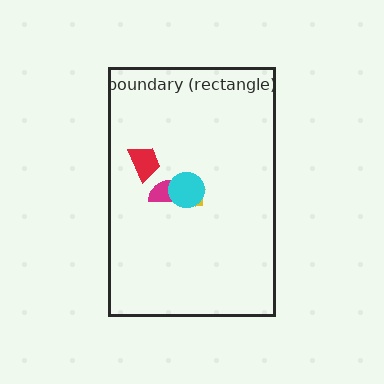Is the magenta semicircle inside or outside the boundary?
Inside.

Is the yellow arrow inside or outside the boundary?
Inside.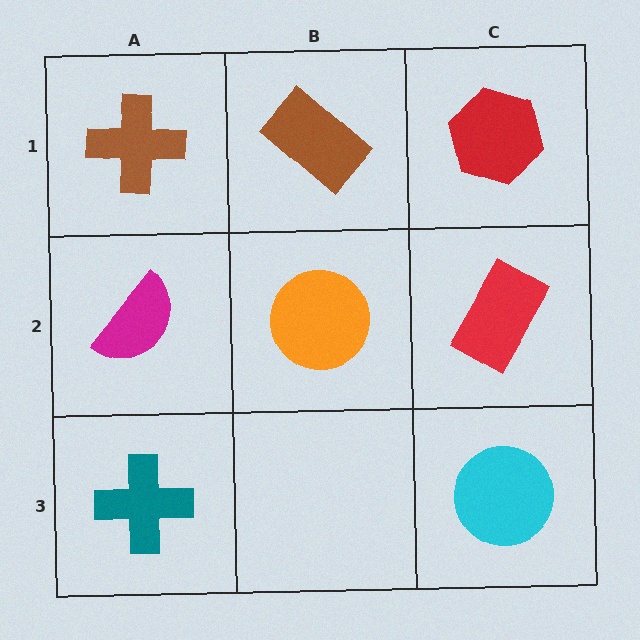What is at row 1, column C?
A red hexagon.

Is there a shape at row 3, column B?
No, that cell is empty.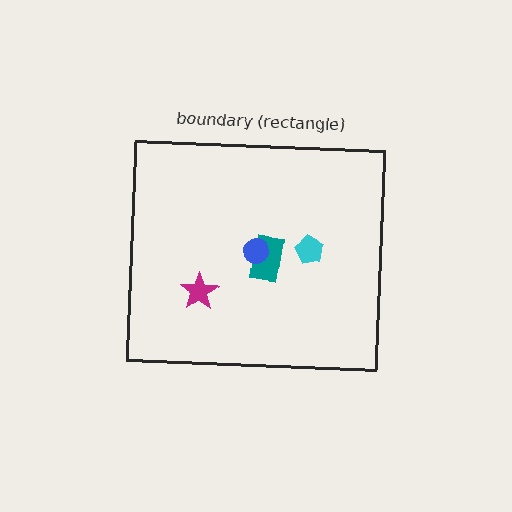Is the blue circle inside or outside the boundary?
Inside.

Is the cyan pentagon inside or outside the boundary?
Inside.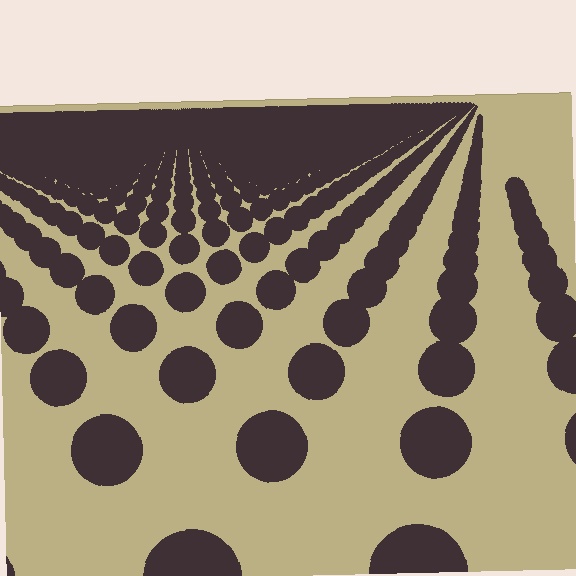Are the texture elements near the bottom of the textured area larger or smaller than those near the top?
Larger. Near the bottom, elements are closer to the viewer and appear at a bigger on-screen size.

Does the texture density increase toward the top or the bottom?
Density increases toward the top.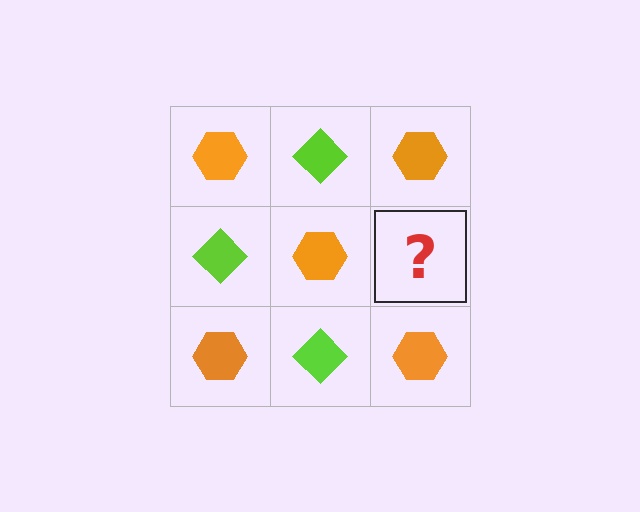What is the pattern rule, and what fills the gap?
The rule is that it alternates orange hexagon and lime diamond in a checkerboard pattern. The gap should be filled with a lime diamond.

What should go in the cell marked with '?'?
The missing cell should contain a lime diamond.